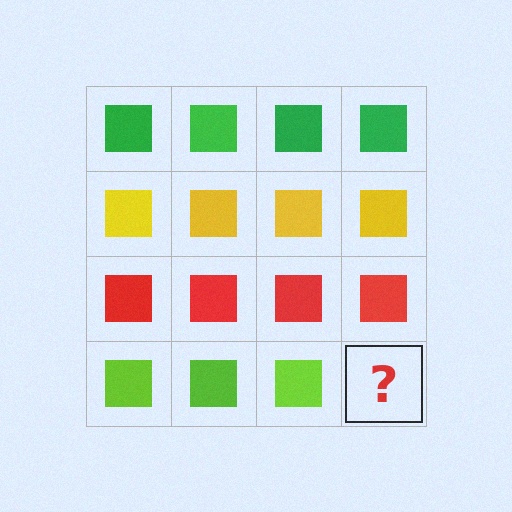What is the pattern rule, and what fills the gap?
The rule is that each row has a consistent color. The gap should be filled with a lime square.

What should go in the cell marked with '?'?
The missing cell should contain a lime square.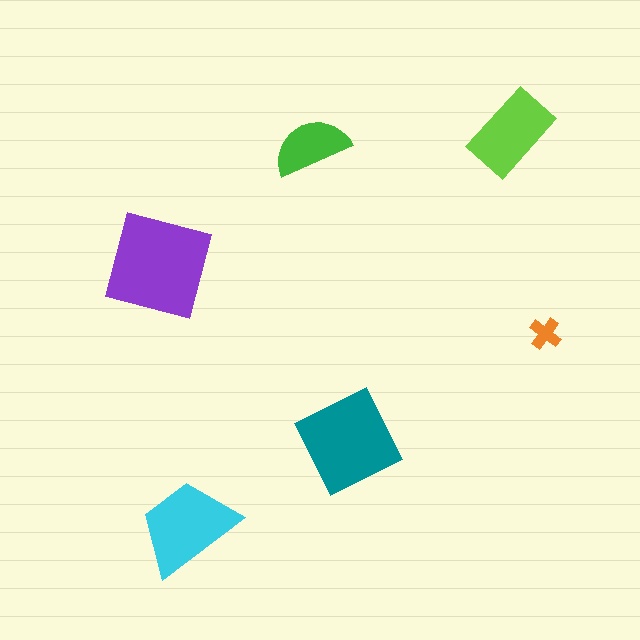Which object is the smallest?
The orange cross.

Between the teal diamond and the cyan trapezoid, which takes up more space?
The teal diamond.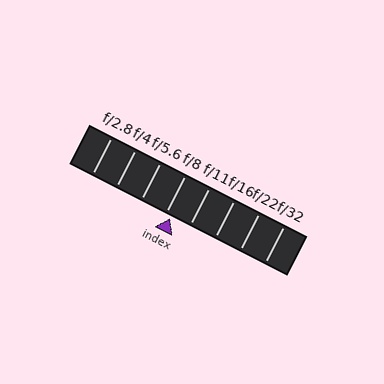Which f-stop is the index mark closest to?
The index mark is closest to f/8.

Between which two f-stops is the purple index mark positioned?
The index mark is between f/8 and f/11.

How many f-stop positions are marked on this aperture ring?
There are 8 f-stop positions marked.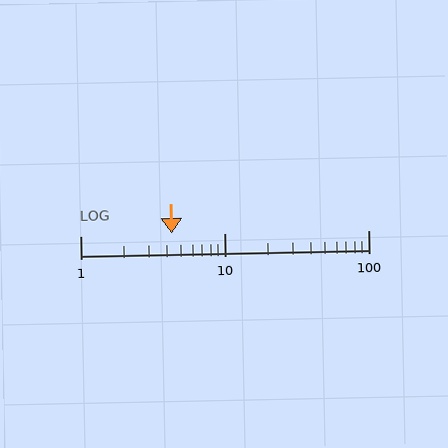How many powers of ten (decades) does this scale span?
The scale spans 2 decades, from 1 to 100.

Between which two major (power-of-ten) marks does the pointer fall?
The pointer is between 1 and 10.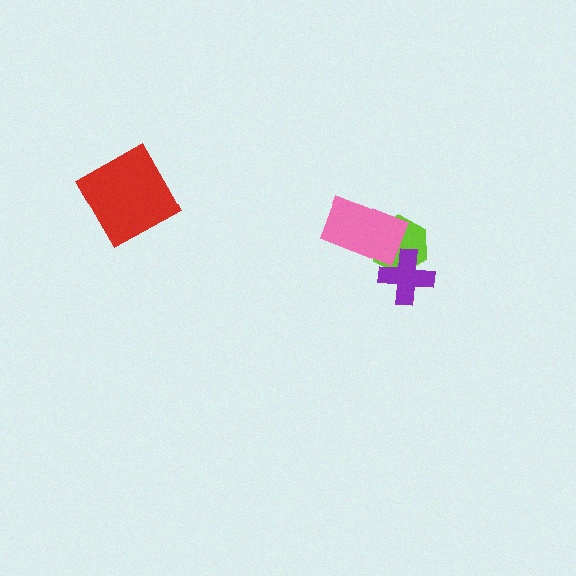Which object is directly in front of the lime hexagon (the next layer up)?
The pink rectangle is directly in front of the lime hexagon.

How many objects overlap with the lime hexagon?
2 objects overlap with the lime hexagon.